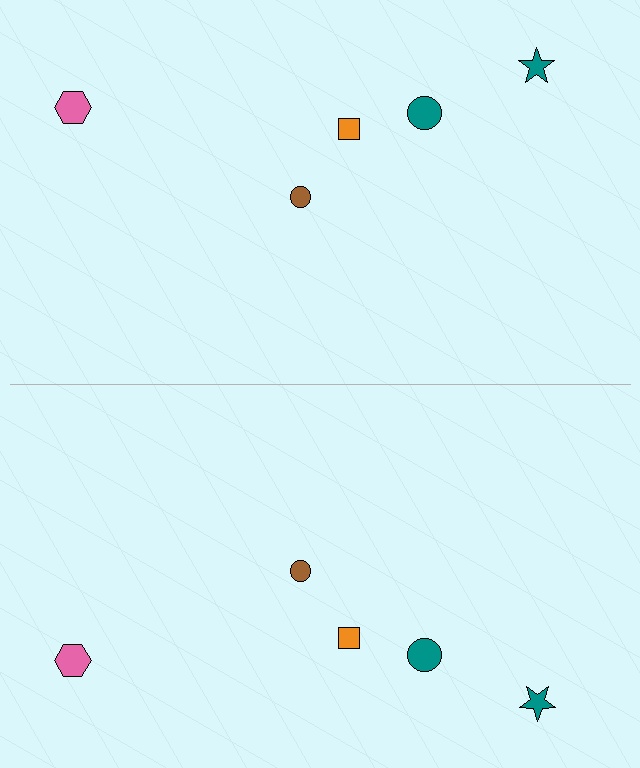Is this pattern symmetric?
Yes, this pattern has bilateral (reflection) symmetry.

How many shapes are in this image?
There are 10 shapes in this image.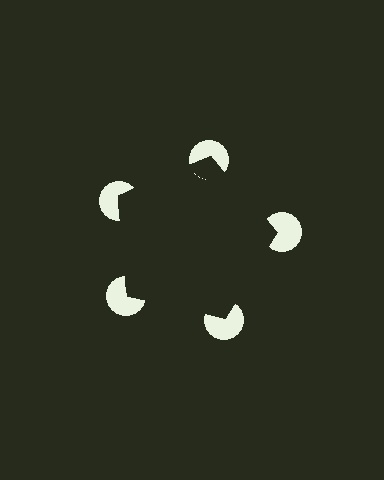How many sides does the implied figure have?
5 sides.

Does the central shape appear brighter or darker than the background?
It typically appears slightly darker than the background, even though no actual brightness change is drawn.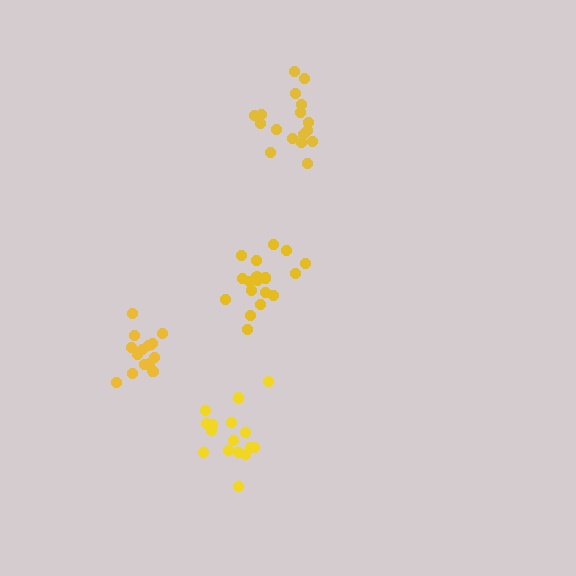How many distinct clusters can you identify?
There are 4 distinct clusters.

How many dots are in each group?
Group 1: 17 dots, Group 2: 17 dots, Group 3: 19 dots, Group 4: 17 dots (70 total).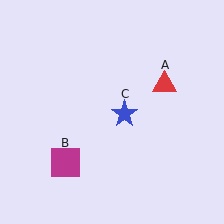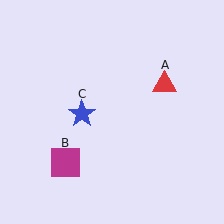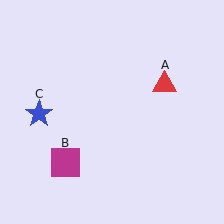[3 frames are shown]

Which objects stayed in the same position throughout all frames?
Red triangle (object A) and magenta square (object B) remained stationary.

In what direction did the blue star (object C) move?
The blue star (object C) moved left.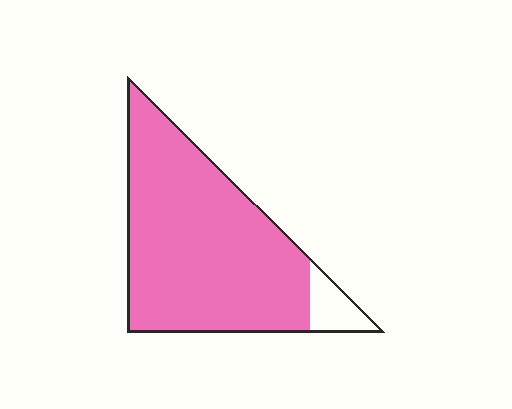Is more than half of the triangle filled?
Yes.